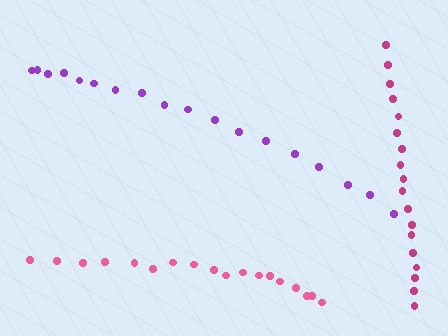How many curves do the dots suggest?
There are 3 distinct paths.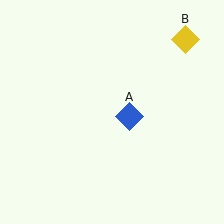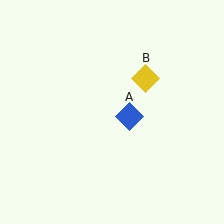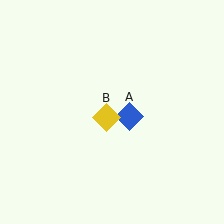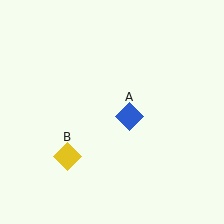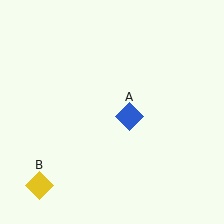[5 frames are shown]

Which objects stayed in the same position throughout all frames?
Blue diamond (object A) remained stationary.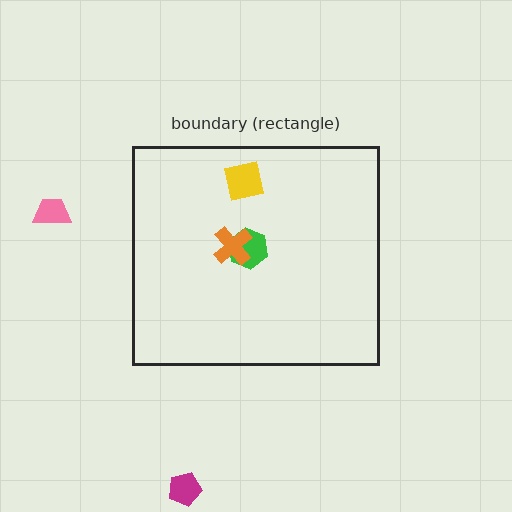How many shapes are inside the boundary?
3 inside, 2 outside.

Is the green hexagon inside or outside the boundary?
Inside.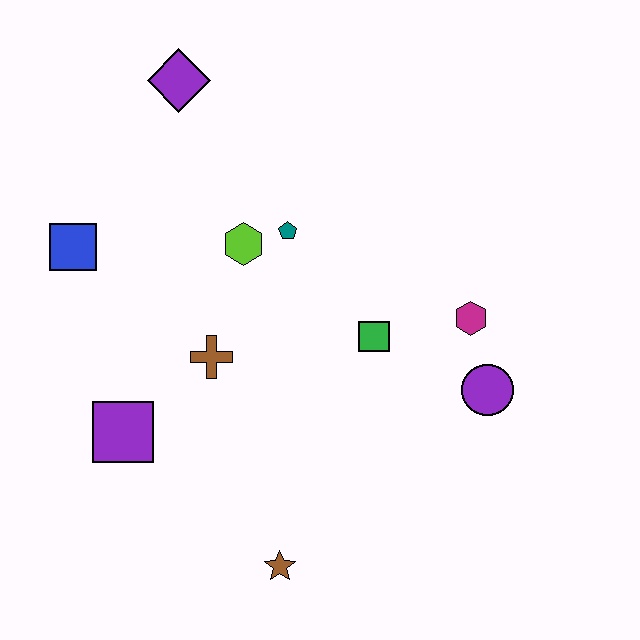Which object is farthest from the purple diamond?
The brown star is farthest from the purple diamond.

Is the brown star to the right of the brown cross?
Yes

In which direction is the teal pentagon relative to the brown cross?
The teal pentagon is above the brown cross.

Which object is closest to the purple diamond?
The lime hexagon is closest to the purple diamond.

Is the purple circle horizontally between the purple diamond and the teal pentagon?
No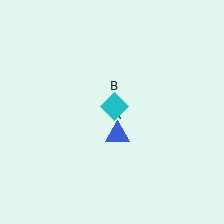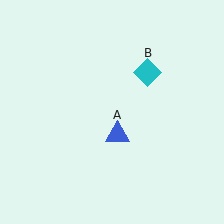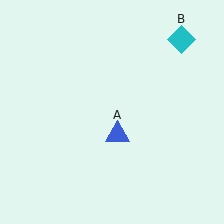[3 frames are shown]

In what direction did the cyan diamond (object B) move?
The cyan diamond (object B) moved up and to the right.